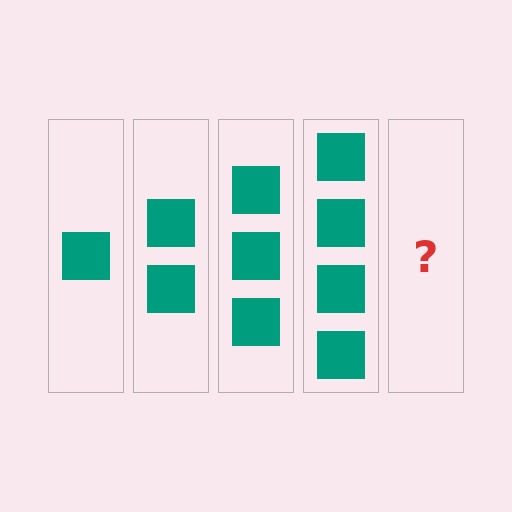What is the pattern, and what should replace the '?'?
The pattern is that each step adds one more square. The '?' should be 5 squares.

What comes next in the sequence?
The next element should be 5 squares.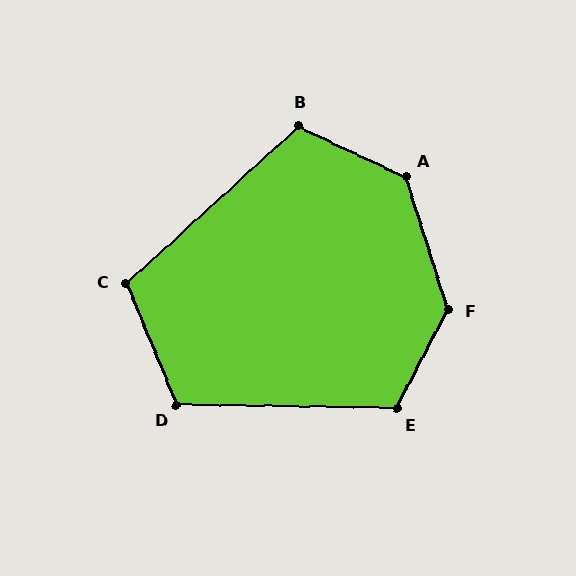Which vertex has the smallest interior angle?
C, at approximately 110 degrees.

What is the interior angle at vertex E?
Approximately 117 degrees (obtuse).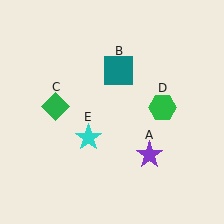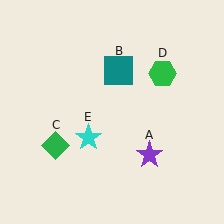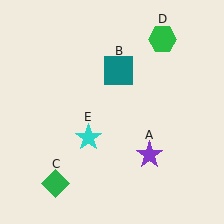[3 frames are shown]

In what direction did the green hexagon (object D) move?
The green hexagon (object D) moved up.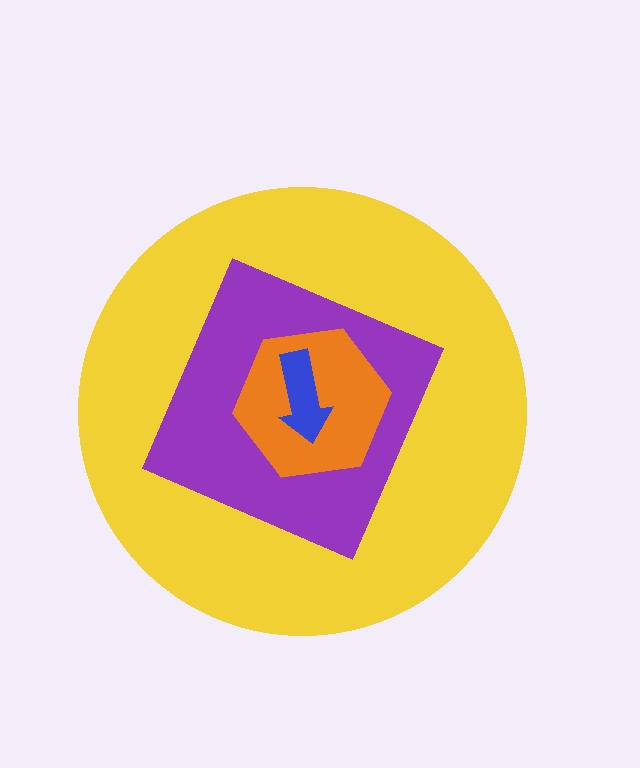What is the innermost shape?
The blue arrow.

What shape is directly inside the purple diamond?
The orange hexagon.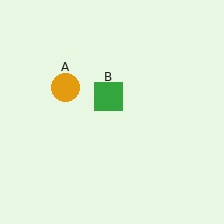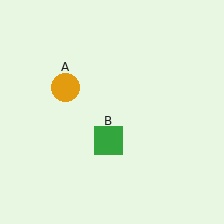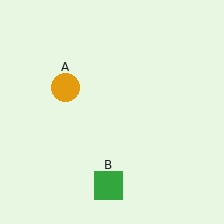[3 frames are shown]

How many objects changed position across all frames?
1 object changed position: green square (object B).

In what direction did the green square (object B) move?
The green square (object B) moved down.